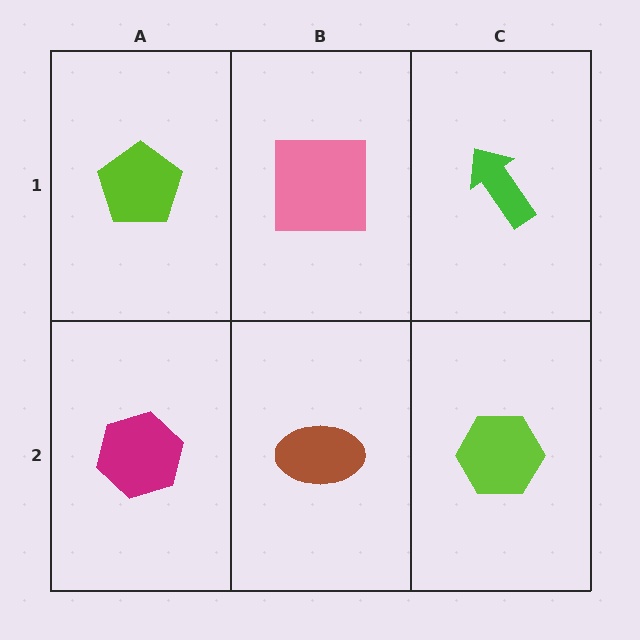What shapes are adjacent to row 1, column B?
A brown ellipse (row 2, column B), a lime pentagon (row 1, column A), a green arrow (row 1, column C).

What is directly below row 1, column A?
A magenta hexagon.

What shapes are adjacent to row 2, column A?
A lime pentagon (row 1, column A), a brown ellipse (row 2, column B).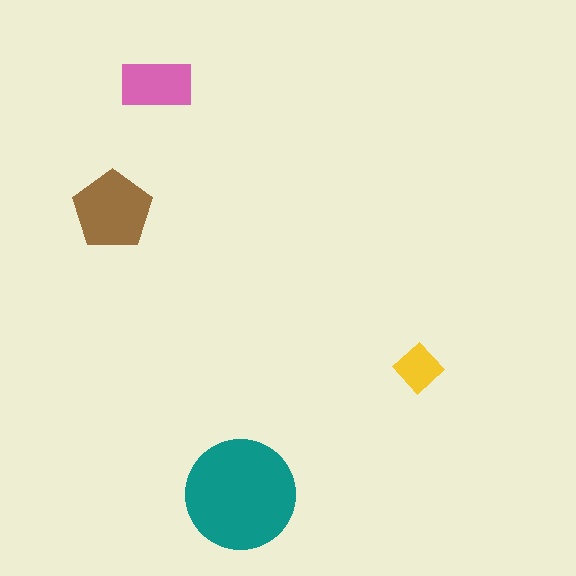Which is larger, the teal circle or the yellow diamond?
The teal circle.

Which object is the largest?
The teal circle.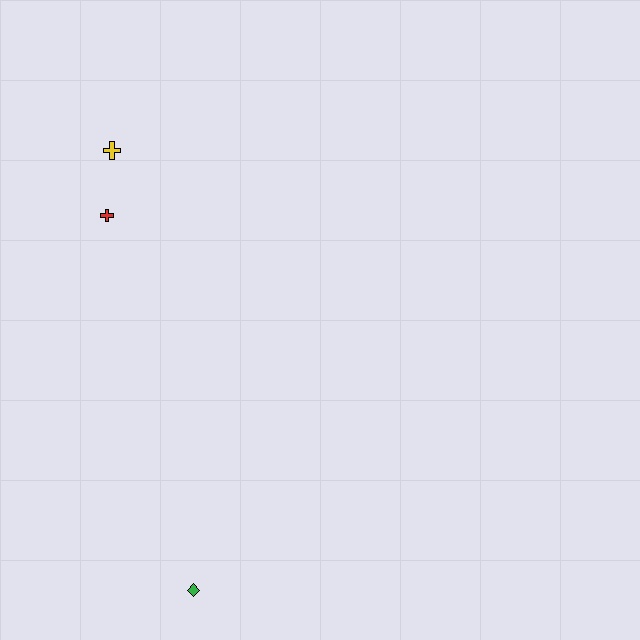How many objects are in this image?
There are 3 objects.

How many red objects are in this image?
There is 1 red object.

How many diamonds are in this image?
There is 1 diamond.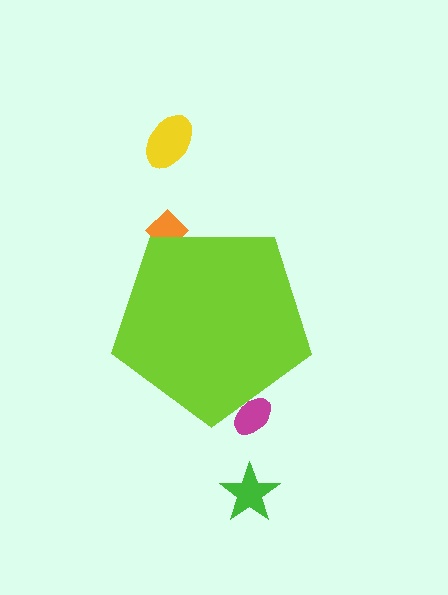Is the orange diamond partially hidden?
Yes, the orange diamond is partially hidden behind the lime pentagon.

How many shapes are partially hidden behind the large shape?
2 shapes are partially hidden.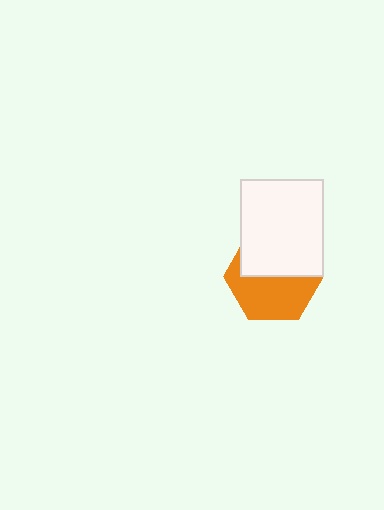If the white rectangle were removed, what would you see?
You would see the complete orange hexagon.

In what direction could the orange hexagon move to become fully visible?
The orange hexagon could move down. That would shift it out from behind the white rectangle entirely.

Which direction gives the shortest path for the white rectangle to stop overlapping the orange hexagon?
Moving up gives the shortest separation.